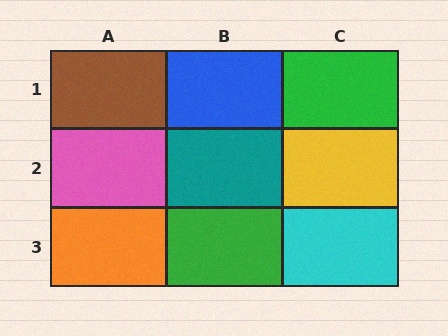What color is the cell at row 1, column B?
Blue.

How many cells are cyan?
1 cell is cyan.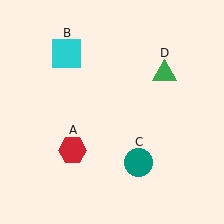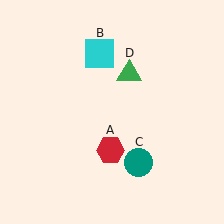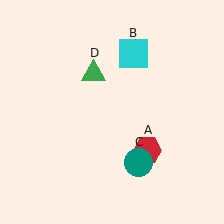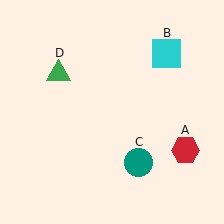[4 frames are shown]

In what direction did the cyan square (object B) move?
The cyan square (object B) moved right.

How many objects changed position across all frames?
3 objects changed position: red hexagon (object A), cyan square (object B), green triangle (object D).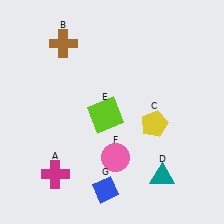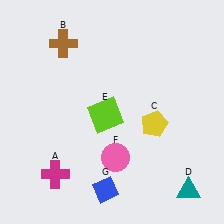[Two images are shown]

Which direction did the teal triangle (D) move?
The teal triangle (D) moved right.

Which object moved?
The teal triangle (D) moved right.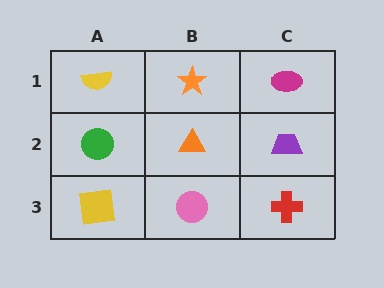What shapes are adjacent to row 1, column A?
A green circle (row 2, column A), an orange star (row 1, column B).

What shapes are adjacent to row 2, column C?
A magenta ellipse (row 1, column C), a red cross (row 3, column C), an orange triangle (row 2, column B).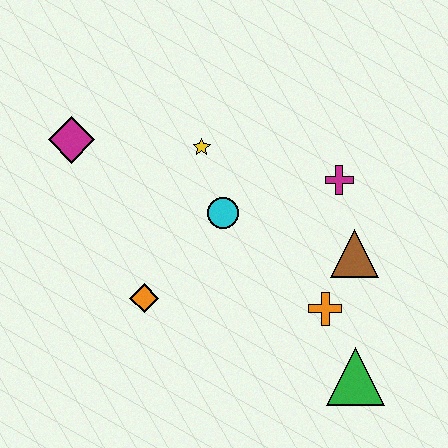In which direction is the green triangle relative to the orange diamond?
The green triangle is to the right of the orange diamond.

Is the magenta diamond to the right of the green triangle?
No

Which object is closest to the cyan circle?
The yellow star is closest to the cyan circle.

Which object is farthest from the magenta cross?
The magenta diamond is farthest from the magenta cross.